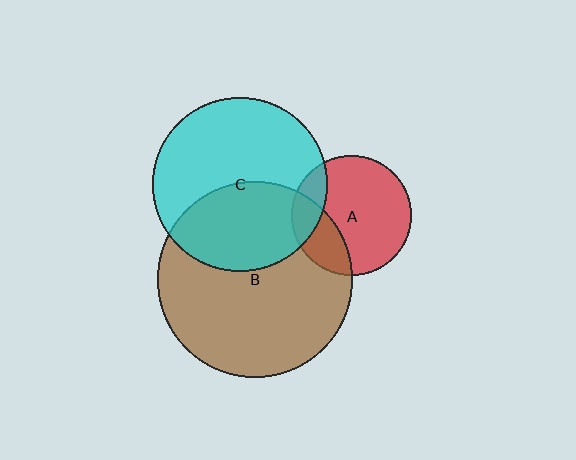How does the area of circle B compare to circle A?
Approximately 2.7 times.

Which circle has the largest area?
Circle B (brown).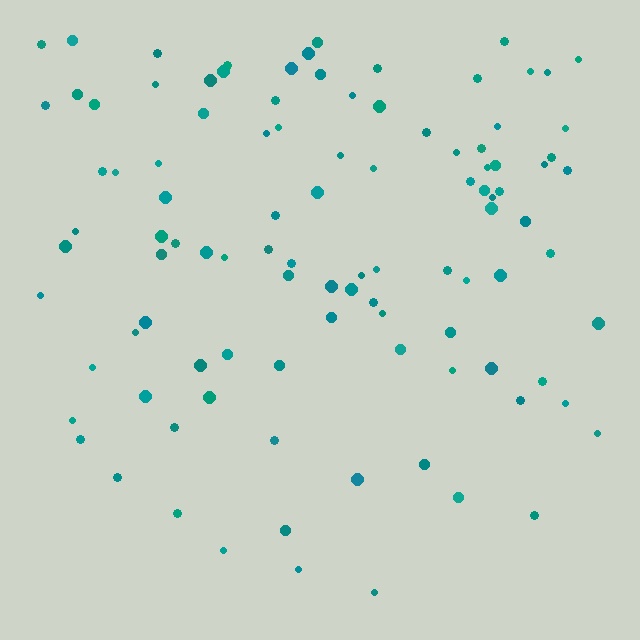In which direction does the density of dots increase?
From bottom to top, with the top side densest.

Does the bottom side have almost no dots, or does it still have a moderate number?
Still a moderate number, just noticeably fewer than the top.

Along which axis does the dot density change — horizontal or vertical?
Vertical.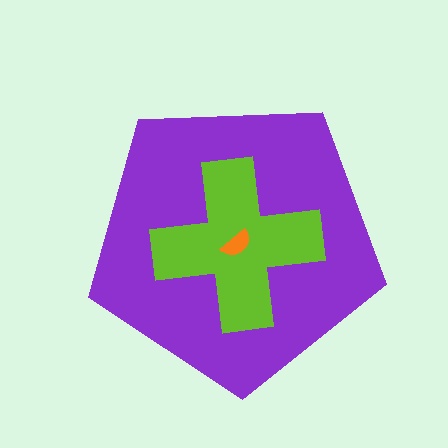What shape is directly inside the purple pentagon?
The lime cross.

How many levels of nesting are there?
3.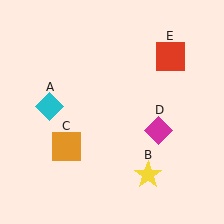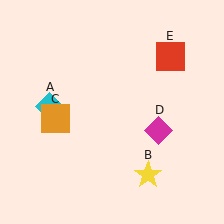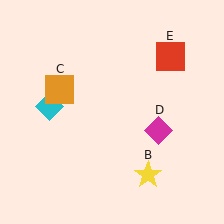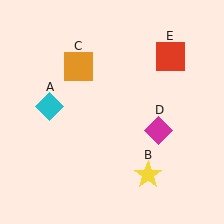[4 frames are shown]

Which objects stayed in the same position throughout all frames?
Cyan diamond (object A) and yellow star (object B) and magenta diamond (object D) and red square (object E) remained stationary.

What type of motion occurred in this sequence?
The orange square (object C) rotated clockwise around the center of the scene.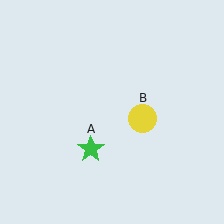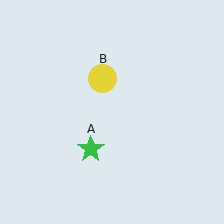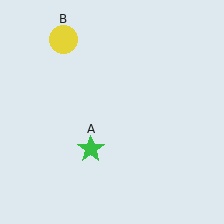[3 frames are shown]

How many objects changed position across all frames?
1 object changed position: yellow circle (object B).